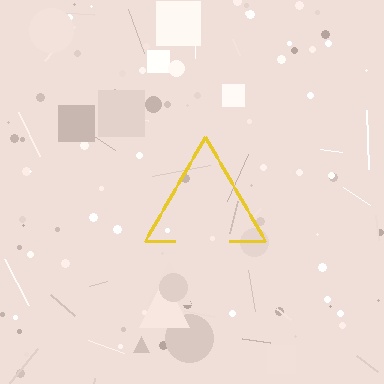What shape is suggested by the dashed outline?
The dashed outline suggests a triangle.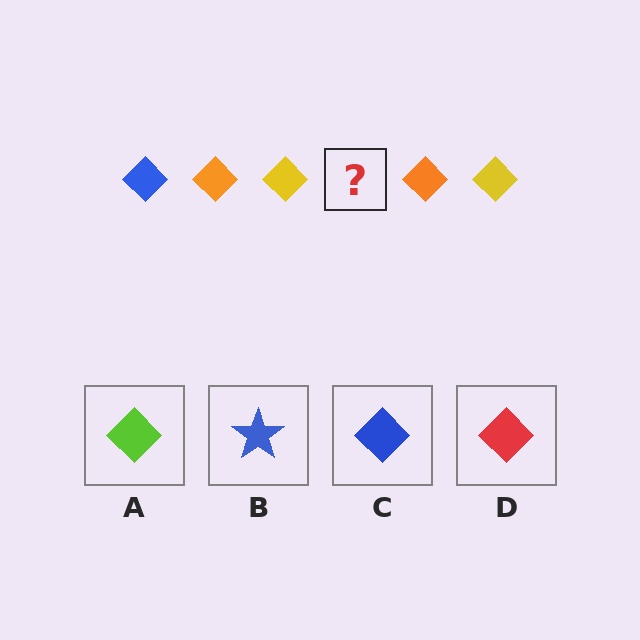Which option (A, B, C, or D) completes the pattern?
C.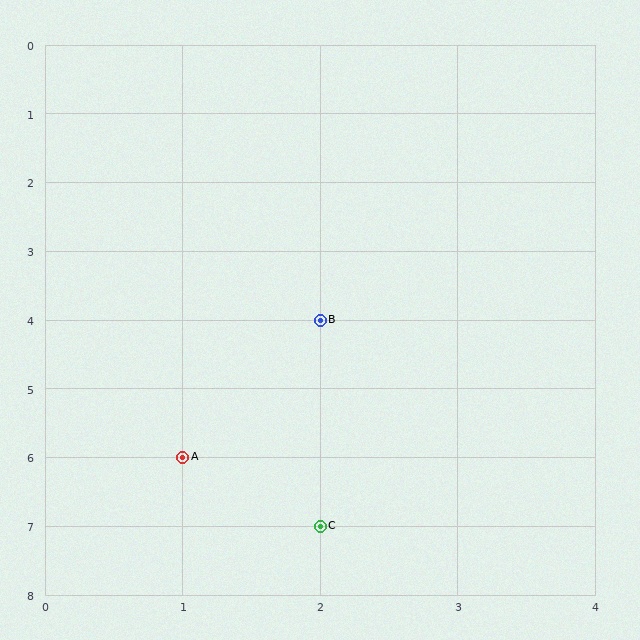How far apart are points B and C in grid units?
Points B and C are 3 rows apart.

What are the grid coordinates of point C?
Point C is at grid coordinates (2, 7).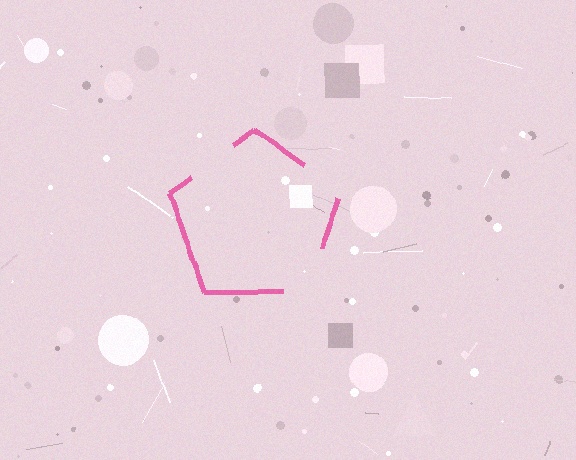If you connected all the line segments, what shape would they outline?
They would outline a pentagon.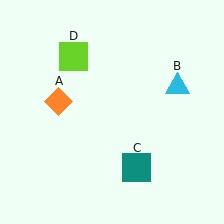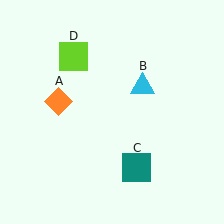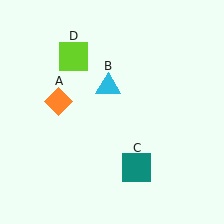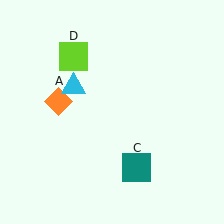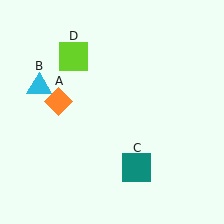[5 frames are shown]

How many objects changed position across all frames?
1 object changed position: cyan triangle (object B).